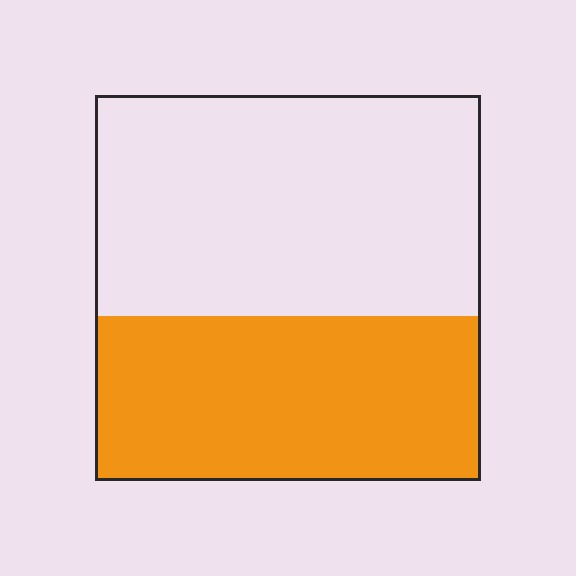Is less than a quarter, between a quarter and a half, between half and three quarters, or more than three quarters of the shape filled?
Between a quarter and a half.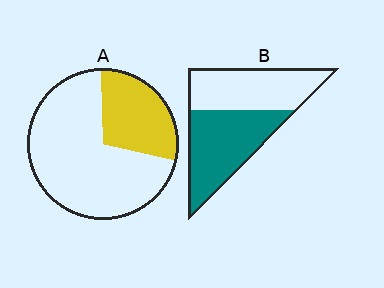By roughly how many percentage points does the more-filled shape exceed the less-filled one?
By roughly 25 percentage points (B over A).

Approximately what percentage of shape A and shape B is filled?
A is approximately 30% and B is approximately 55%.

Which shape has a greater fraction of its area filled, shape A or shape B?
Shape B.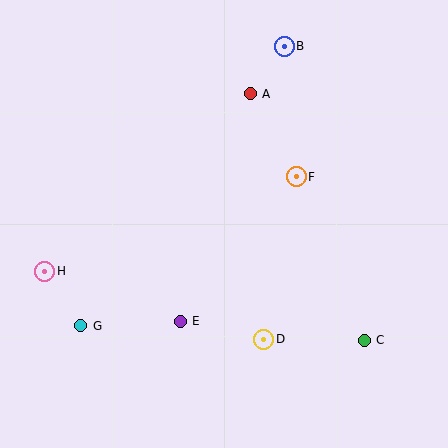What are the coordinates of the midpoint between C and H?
The midpoint between C and H is at (204, 306).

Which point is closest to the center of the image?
Point F at (296, 177) is closest to the center.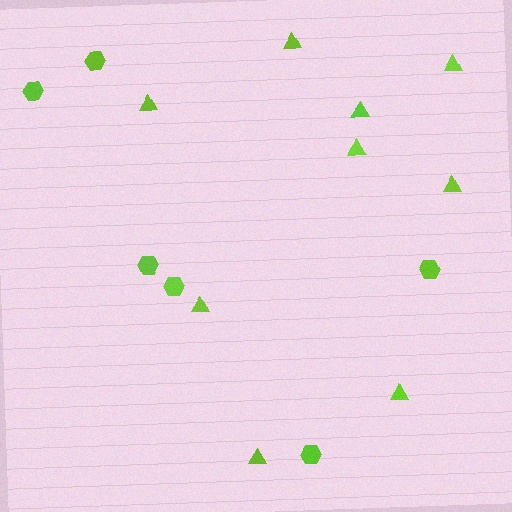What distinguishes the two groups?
There are 2 groups: one group of hexagons (6) and one group of triangles (9).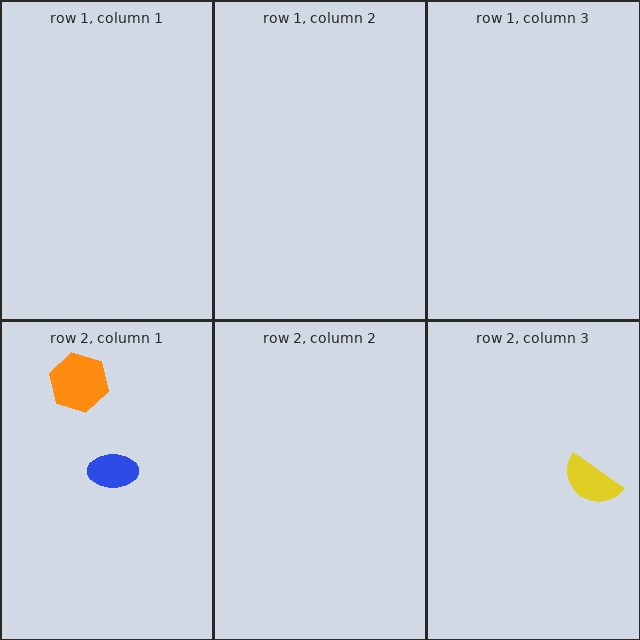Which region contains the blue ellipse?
The row 2, column 1 region.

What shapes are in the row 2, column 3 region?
The yellow semicircle.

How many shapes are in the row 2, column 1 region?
2.